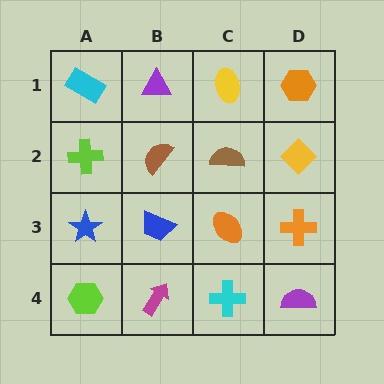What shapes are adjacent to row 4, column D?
An orange cross (row 3, column D), a cyan cross (row 4, column C).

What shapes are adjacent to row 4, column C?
An orange ellipse (row 3, column C), a magenta arrow (row 4, column B), a purple semicircle (row 4, column D).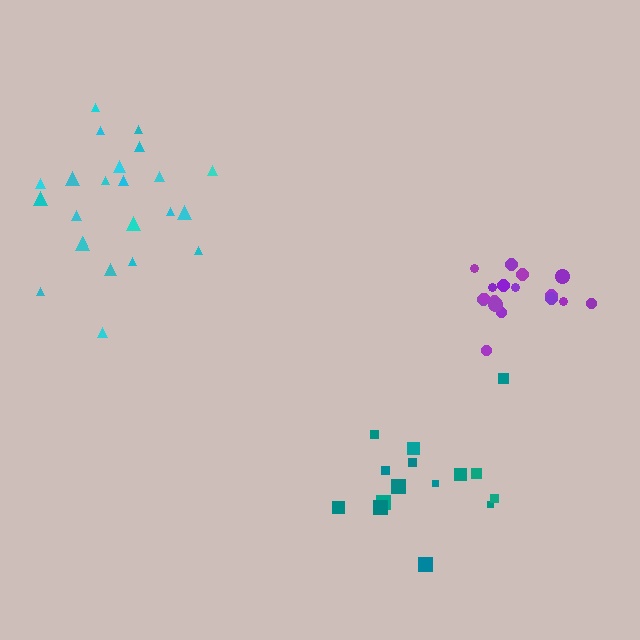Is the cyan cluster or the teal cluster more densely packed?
Teal.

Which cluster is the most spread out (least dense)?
Cyan.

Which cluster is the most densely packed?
Purple.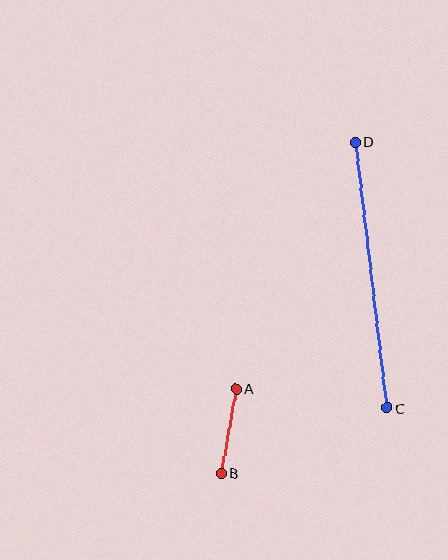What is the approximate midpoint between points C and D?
The midpoint is at approximately (371, 275) pixels.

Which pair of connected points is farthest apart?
Points C and D are farthest apart.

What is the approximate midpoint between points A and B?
The midpoint is at approximately (229, 431) pixels.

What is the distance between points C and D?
The distance is approximately 268 pixels.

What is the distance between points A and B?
The distance is approximately 86 pixels.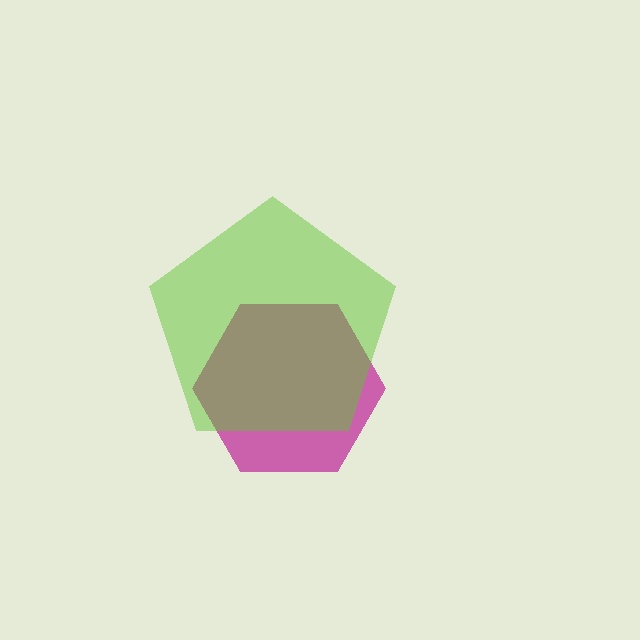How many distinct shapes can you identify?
There are 2 distinct shapes: a magenta hexagon, a lime pentagon.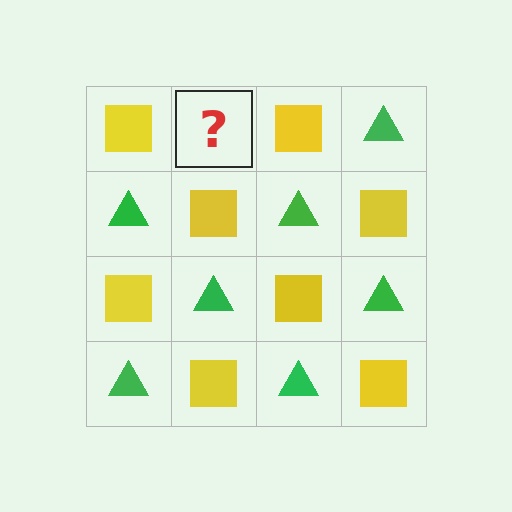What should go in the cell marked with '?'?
The missing cell should contain a green triangle.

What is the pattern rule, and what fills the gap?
The rule is that it alternates yellow square and green triangle in a checkerboard pattern. The gap should be filled with a green triangle.